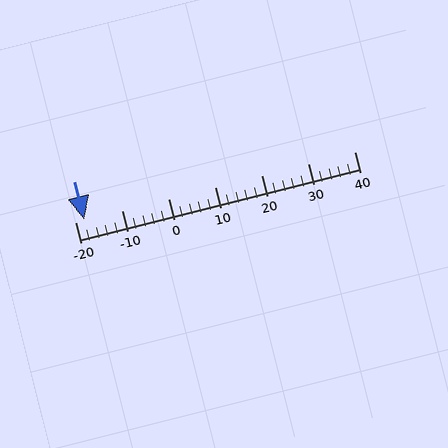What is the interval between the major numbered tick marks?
The major tick marks are spaced 10 units apart.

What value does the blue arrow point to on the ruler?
The blue arrow points to approximately -18.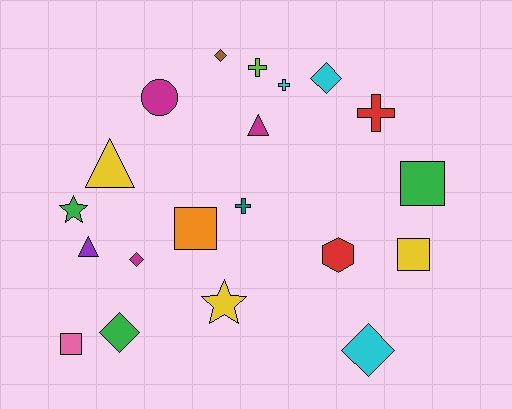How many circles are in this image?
There is 1 circle.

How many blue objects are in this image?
There are no blue objects.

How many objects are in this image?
There are 20 objects.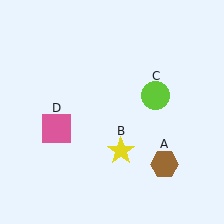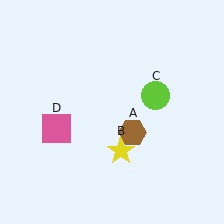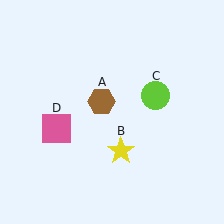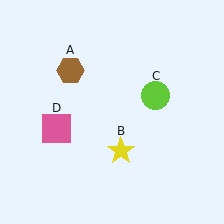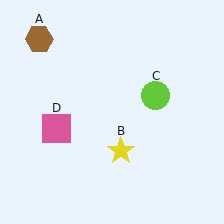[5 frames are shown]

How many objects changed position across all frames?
1 object changed position: brown hexagon (object A).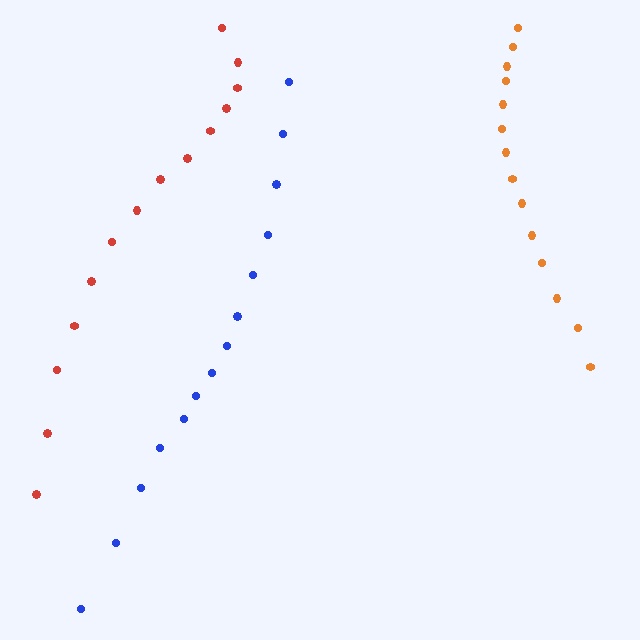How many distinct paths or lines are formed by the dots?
There are 3 distinct paths.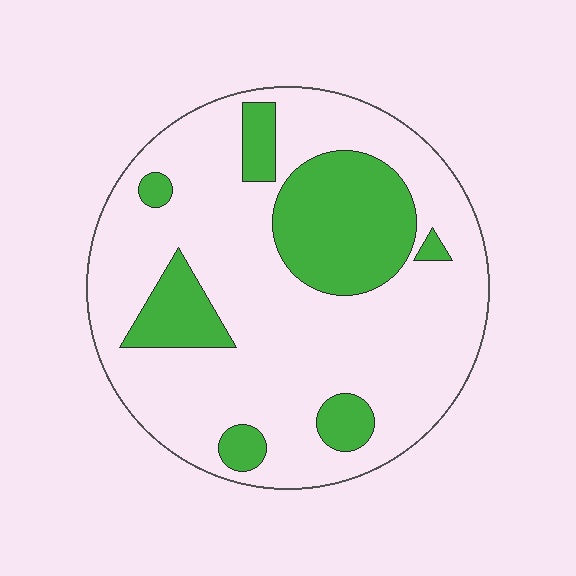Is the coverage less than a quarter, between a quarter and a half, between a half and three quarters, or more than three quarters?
Less than a quarter.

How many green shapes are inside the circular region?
7.